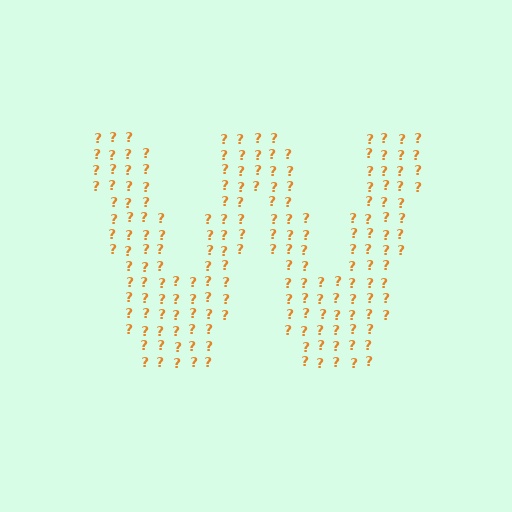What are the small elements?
The small elements are question marks.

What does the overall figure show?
The overall figure shows the letter W.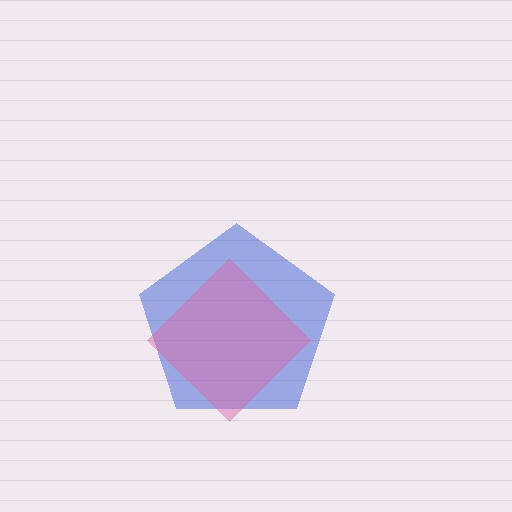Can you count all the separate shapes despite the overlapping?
Yes, there are 2 separate shapes.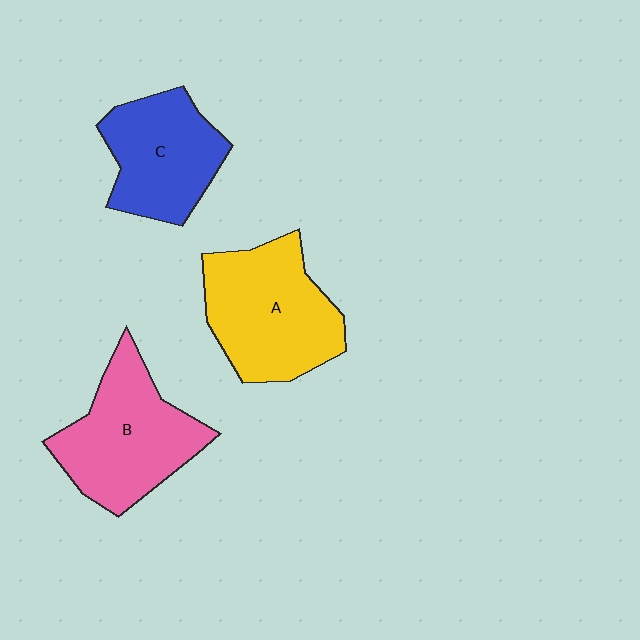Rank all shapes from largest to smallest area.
From largest to smallest: A (yellow), B (pink), C (blue).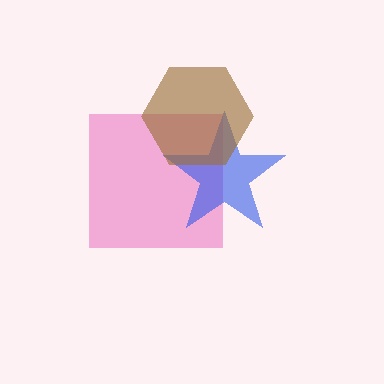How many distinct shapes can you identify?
There are 3 distinct shapes: a pink square, a blue star, a brown hexagon.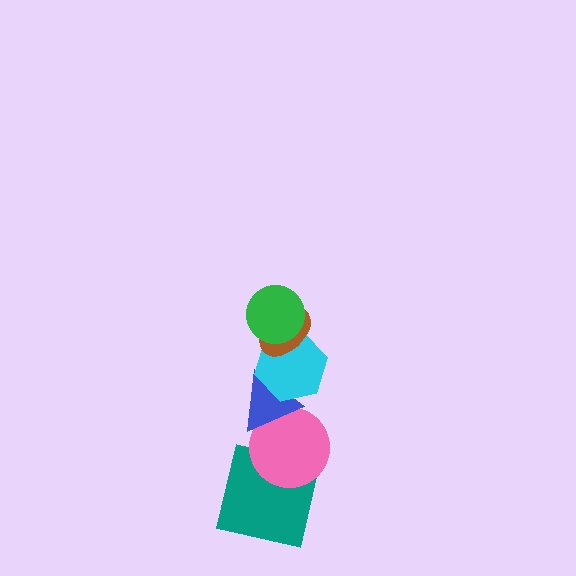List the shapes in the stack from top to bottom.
From top to bottom: the green circle, the brown ellipse, the cyan hexagon, the blue triangle, the pink circle, the teal square.